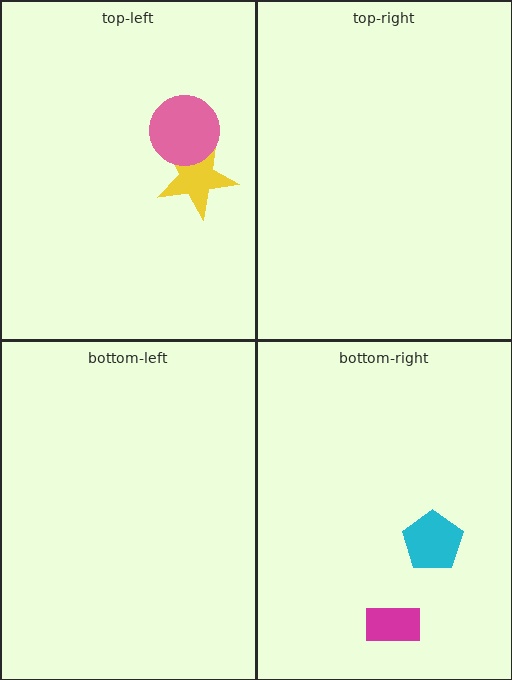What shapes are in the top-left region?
The yellow star, the pink circle.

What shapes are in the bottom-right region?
The magenta rectangle, the cyan pentagon.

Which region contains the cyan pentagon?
The bottom-right region.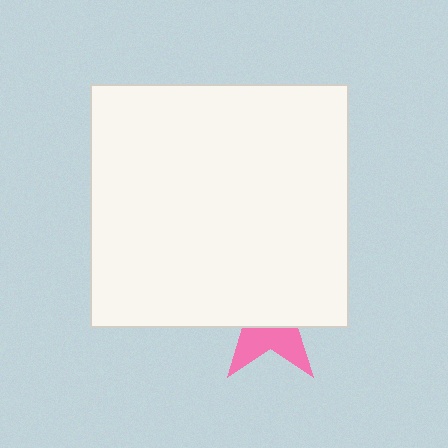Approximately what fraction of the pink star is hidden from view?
Roughly 64% of the pink star is hidden behind the white rectangle.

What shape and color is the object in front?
The object in front is a white rectangle.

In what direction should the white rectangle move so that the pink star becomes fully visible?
The white rectangle should move up. That is the shortest direction to clear the overlap and leave the pink star fully visible.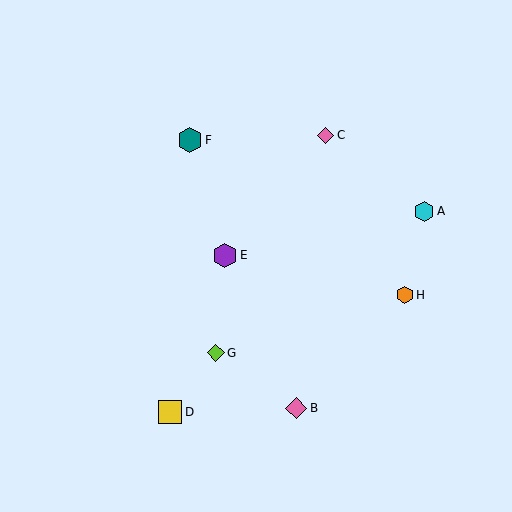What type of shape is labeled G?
Shape G is a lime diamond.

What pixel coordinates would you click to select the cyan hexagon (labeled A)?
Click at (424, 211) to select the cyan hexagon A.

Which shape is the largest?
The teal hexagon (labeled F) is the largest.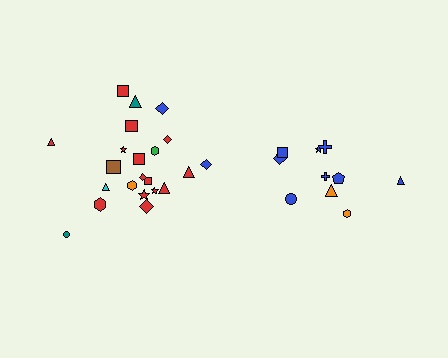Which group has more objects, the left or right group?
The left group.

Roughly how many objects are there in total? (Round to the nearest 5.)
Roughly 30 objects in total.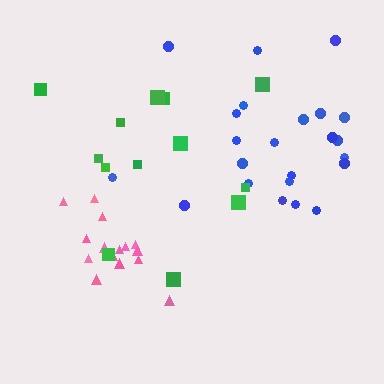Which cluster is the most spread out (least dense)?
Green.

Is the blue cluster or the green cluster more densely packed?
Blue.